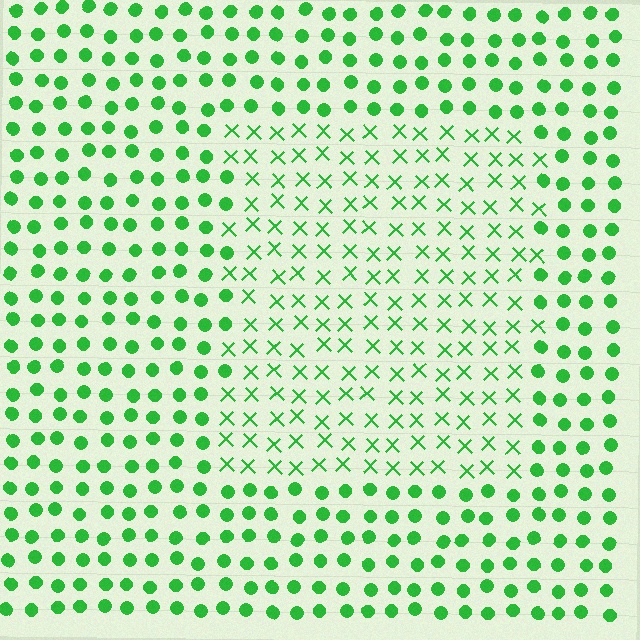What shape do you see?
I see a rectangle.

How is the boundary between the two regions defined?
The boundary is defined by a change in element shape: X marks inside vs. circles outside. All elements share the same color and spacing.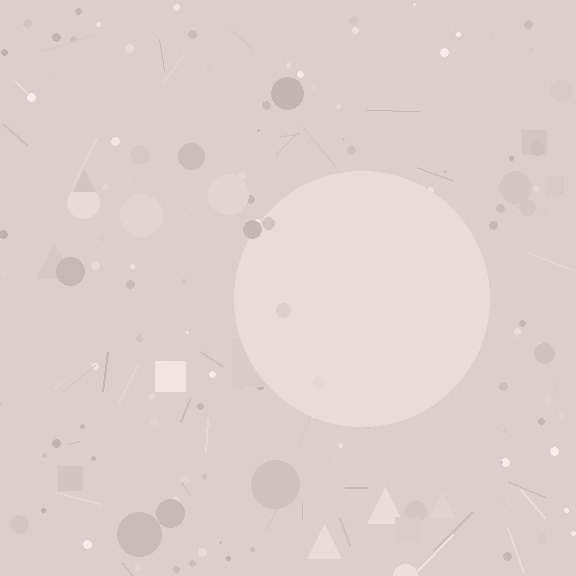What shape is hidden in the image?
A circle is hidden in the image.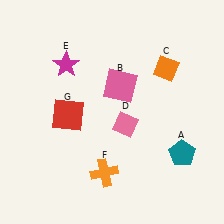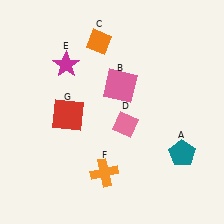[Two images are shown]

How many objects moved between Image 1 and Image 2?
1 object moved between the two images.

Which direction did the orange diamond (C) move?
The orange diamond (C) moved left.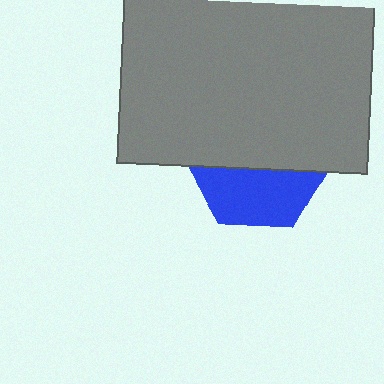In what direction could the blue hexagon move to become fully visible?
The blue hexagon could move down. That would shift it out from behind the gray rectangle entirely.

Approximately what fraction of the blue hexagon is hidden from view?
Roughly 58% of the blue hexagon is hidden behind the gray rectangle.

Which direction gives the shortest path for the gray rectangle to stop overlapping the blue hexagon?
Moving up gives the shortest separation.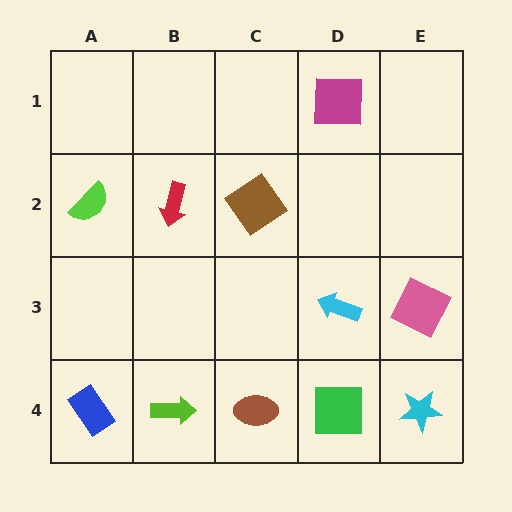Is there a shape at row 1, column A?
No, that cell is empty.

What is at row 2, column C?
A brown diamond.